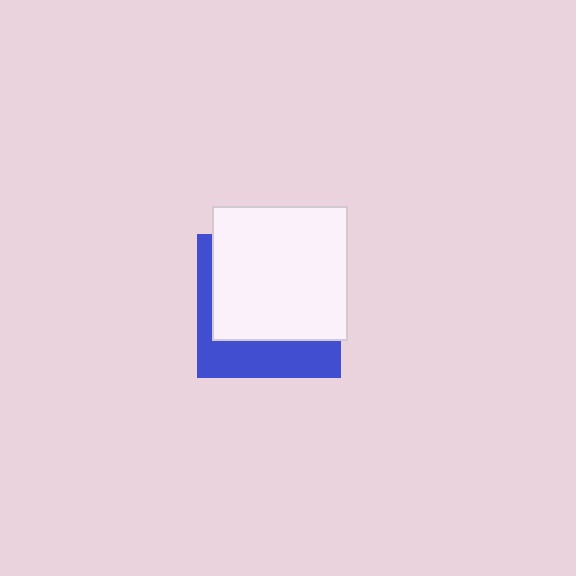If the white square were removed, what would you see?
You would see the complete blue square.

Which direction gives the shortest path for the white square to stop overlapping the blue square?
Moving up gives the shortest separation.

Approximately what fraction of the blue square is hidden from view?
Roughly 68% of the blue square is hidden behind the white square.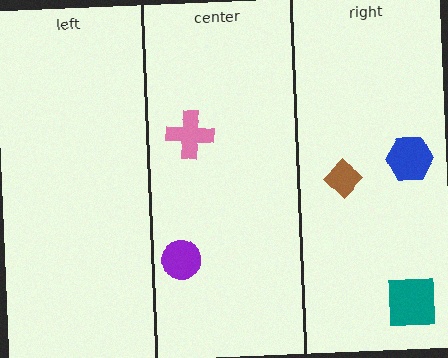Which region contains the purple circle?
The center region.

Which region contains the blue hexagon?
The right region.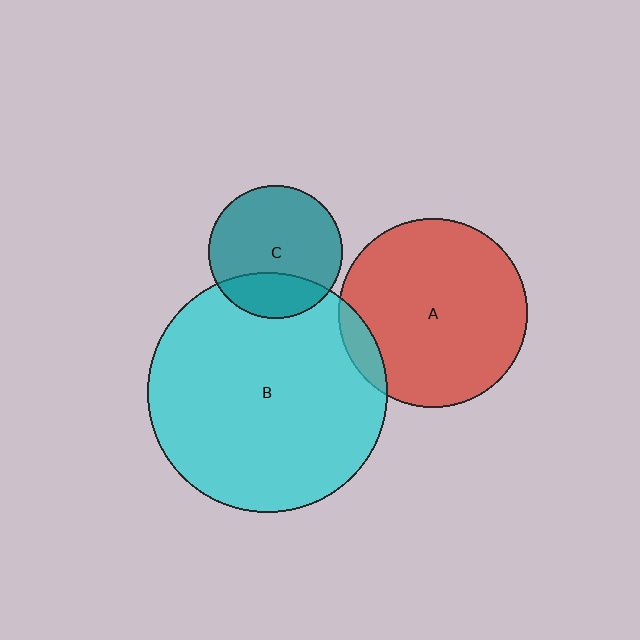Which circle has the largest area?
Circle B (cyan).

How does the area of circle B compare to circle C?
Approximately 3.2 times.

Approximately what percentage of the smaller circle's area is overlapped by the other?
Approximately 10%.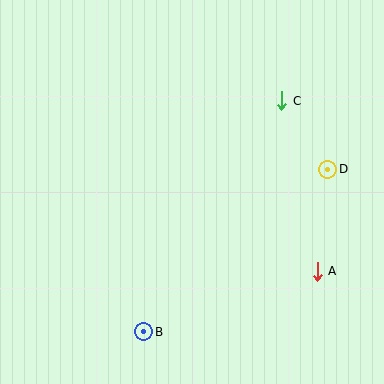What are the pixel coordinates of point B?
Point B is at (144, 332).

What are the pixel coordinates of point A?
Point A is at (317, 271).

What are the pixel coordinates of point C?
Point C is at (282, 101).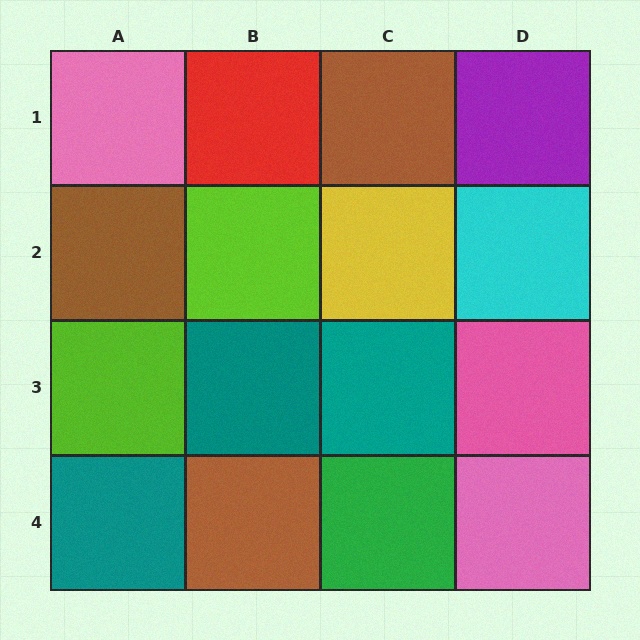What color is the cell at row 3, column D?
Pink.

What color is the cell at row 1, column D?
Purple.